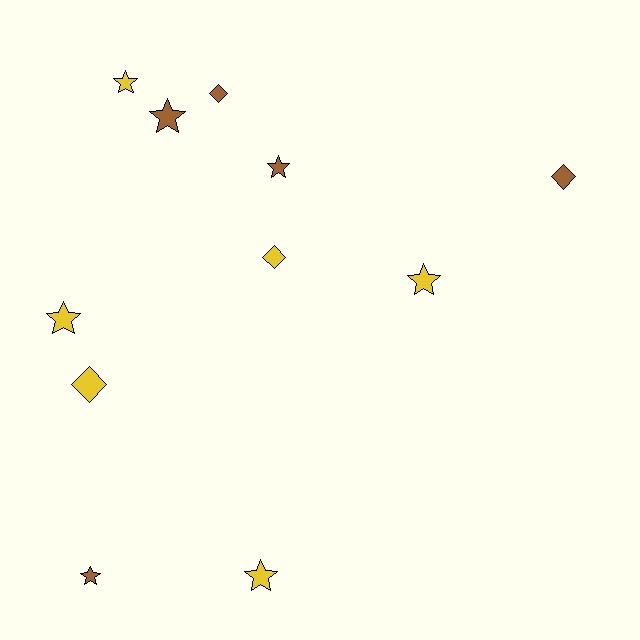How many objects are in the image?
There are 11 objects.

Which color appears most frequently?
Yellow, with 6 objects.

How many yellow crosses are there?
There are no yellow crosses.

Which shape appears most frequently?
Star, with 7 objects.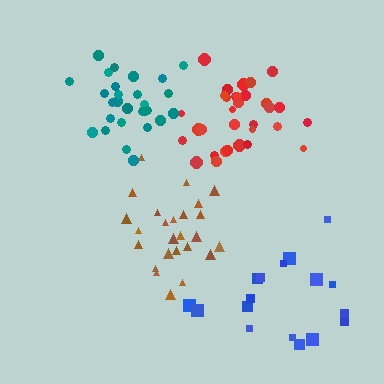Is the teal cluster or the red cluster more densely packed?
Red.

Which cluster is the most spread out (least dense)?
Blue.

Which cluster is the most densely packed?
Red.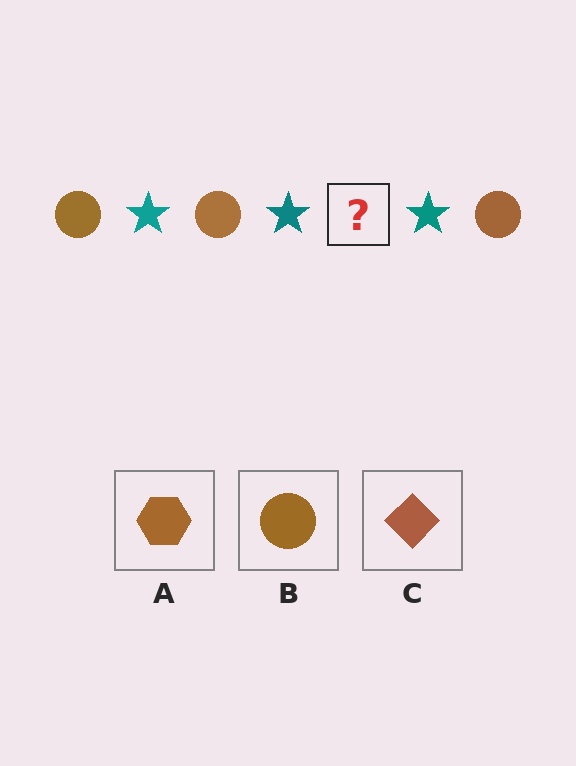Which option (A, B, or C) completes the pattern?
B.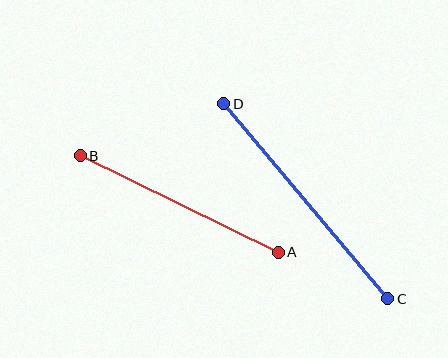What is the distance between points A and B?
The distance is approximately 220 pixels.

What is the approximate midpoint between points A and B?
The midpoint is at approximately (179, 204) pixels.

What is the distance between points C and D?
The distance is approximately 255 pixels.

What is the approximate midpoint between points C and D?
The midpoint is at approximately (306, 201) pixels.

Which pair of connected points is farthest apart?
Points C and D are farthest apart.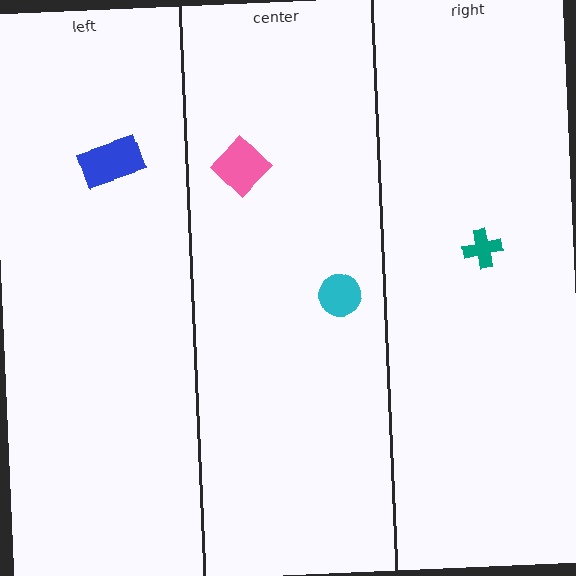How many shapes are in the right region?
1.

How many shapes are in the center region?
2.